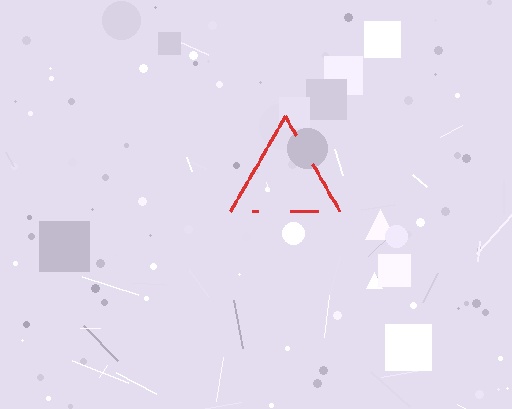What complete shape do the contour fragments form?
The contour fragments form a triangle.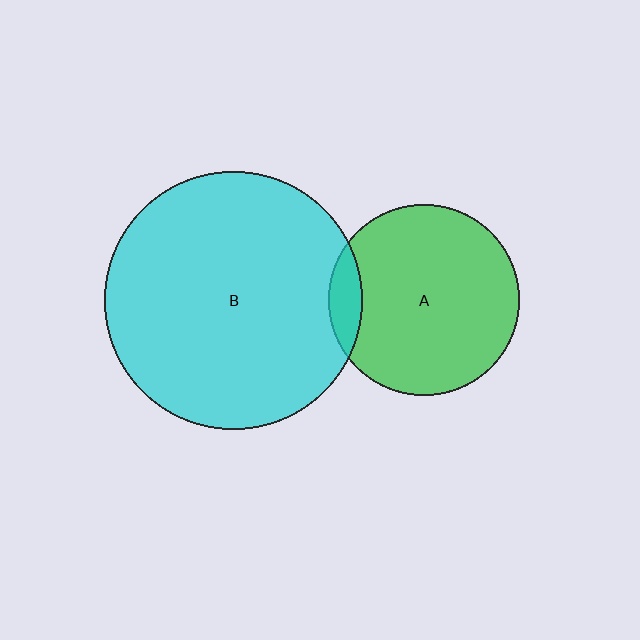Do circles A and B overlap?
Yes.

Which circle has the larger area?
Circle B (cyan).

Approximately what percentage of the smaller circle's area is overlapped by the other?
Approximately 10%.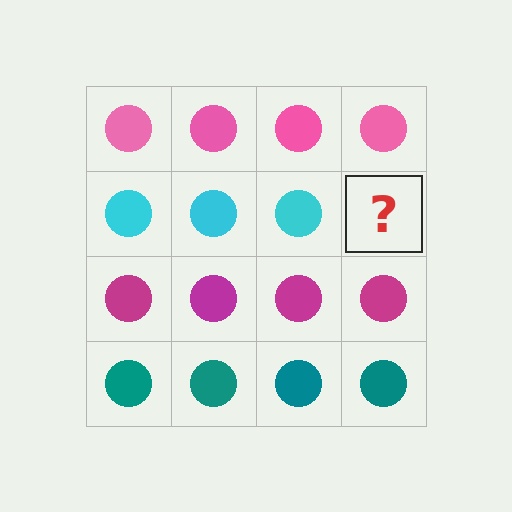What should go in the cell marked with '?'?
The missing cell should contain a cyan circle.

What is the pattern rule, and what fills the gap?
The rule is that each row has a consistent color. The gap should be filled with a cyan circle.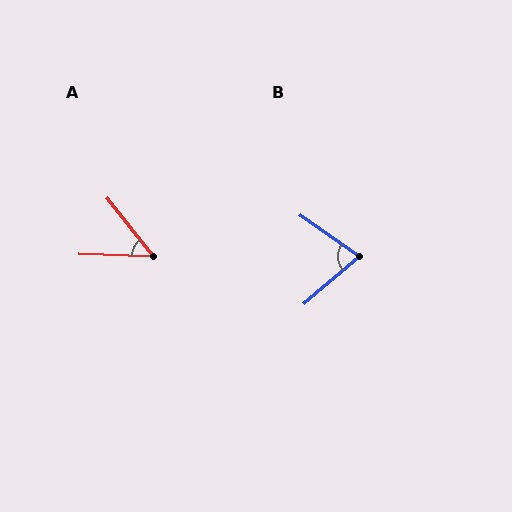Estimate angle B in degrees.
Approximately 76 degrees.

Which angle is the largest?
B, at approximately 76 degrees.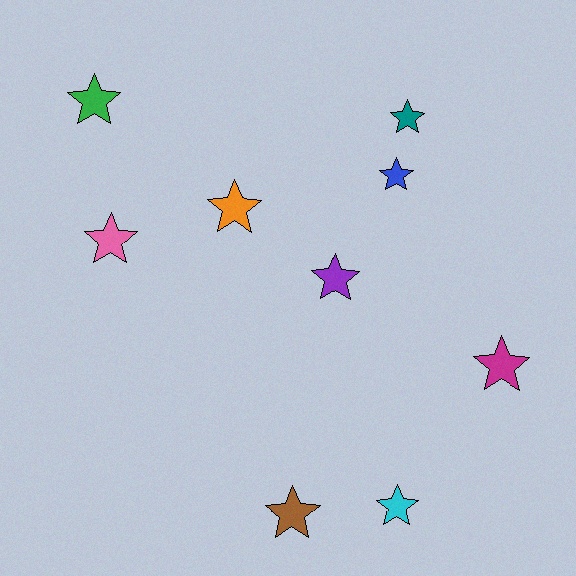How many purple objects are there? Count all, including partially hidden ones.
There is 1 purple object.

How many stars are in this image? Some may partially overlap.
There are 9 stars.